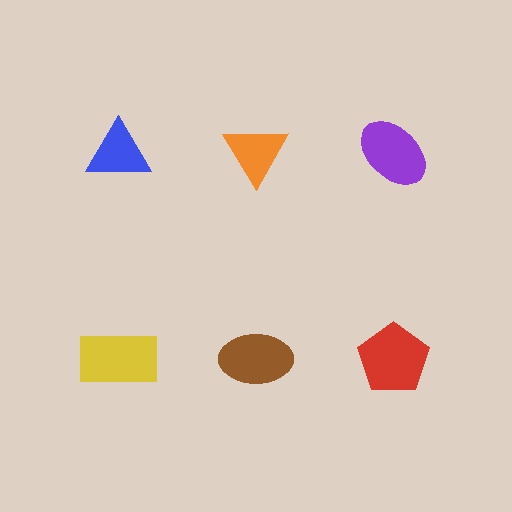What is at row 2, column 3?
A red pentagon.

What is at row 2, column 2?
A brown ellipse.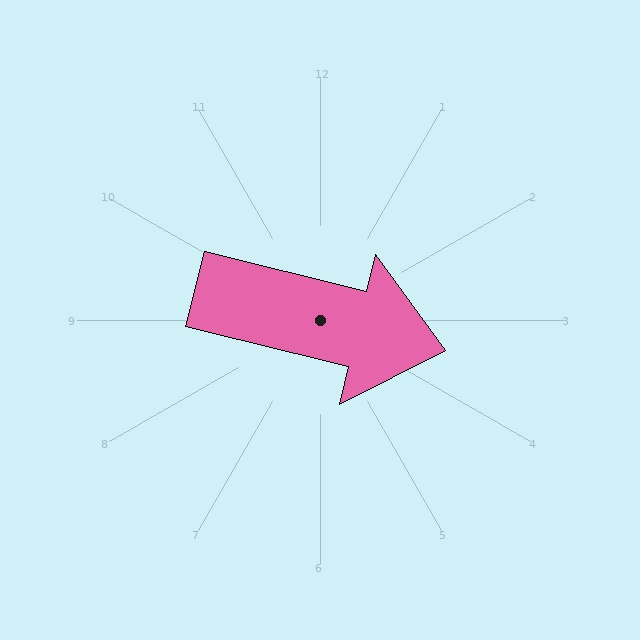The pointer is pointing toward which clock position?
Roughly 3 o'clock.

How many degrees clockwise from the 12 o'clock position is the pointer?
Approximately 104 degrees.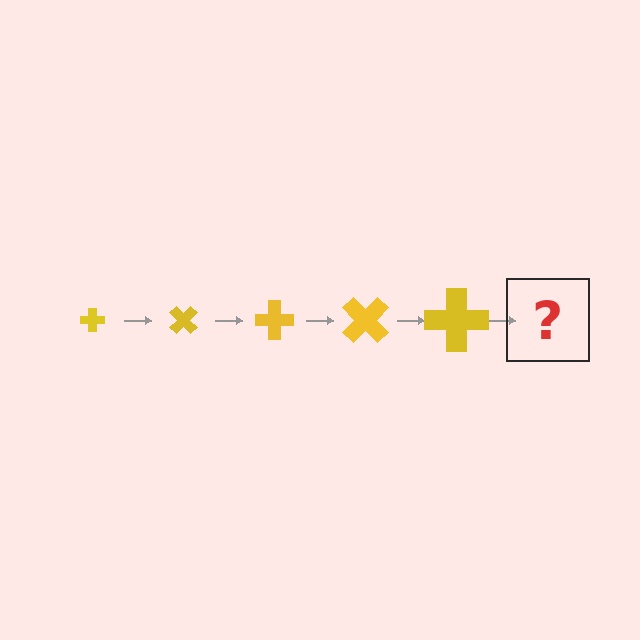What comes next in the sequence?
The next element should be a cross, larger than the previous one and rotated 225 degrees from the start.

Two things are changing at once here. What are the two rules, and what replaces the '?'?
The two rules are that the cross grows larger each step and it rotates 45 degrees each step. The '?' should be a cross, larger than the previous one and rotated 225 degrees from the start.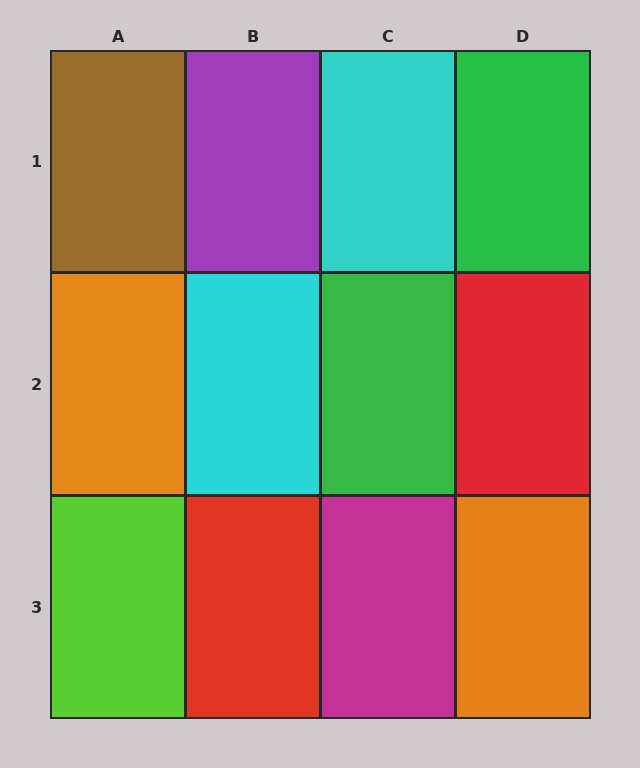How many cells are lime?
1 cell is lime.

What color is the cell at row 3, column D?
Orange.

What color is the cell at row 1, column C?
Cyan.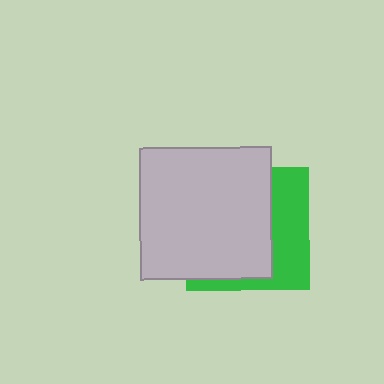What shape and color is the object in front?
The object in front is a light gray square.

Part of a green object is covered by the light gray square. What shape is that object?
It is a square.